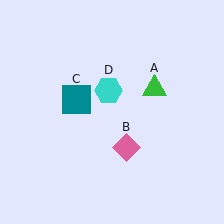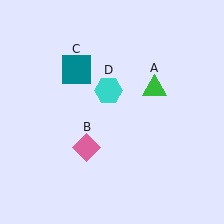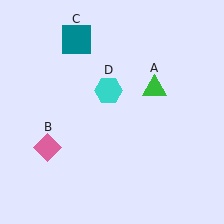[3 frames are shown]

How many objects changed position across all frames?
2 objects changed position: pink diamond (object B), teal square (object C).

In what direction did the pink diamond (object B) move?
The pink diamond (object B) moved left.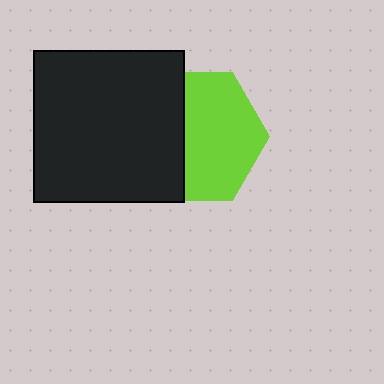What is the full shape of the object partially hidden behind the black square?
The partially hidden object is a lime hexagon.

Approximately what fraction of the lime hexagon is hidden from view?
Roughly 41% of the lime hexagon is hidden behind the black square.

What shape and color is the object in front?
The object in front is a black square.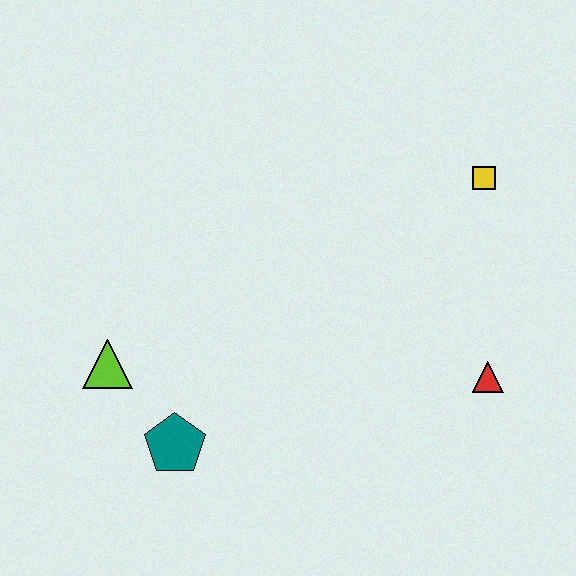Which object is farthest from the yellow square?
The lime triangle is farthest from the yellow square.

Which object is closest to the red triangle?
The yellow square is closest to the red triangle.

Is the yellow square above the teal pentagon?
Yes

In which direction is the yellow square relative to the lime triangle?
The yellow square is to the right of the lime triangle.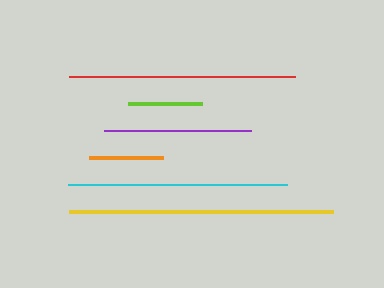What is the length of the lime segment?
The lime segment is approximately 74 pixels long.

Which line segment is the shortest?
The lime line is the shortest at approximately 74 pixels.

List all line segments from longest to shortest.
From longest to shortest: yellow, red, cyan, purple, orange, lime.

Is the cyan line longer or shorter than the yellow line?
The yellow line is longer than the cyan line.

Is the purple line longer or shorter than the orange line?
The purple line is longer than the orange line.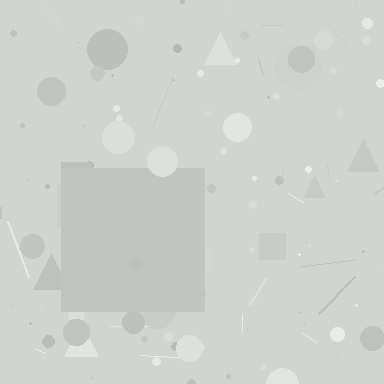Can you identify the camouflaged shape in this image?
The camouflaged shape is a square.